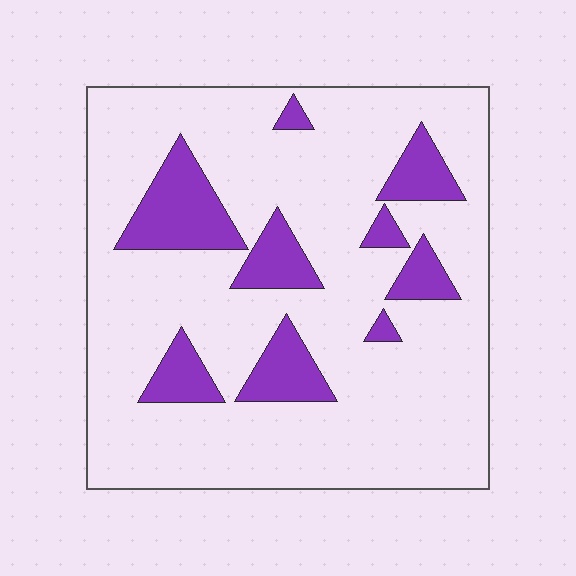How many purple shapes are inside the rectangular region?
9.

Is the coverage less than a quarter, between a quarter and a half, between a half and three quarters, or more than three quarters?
Less than a quarter.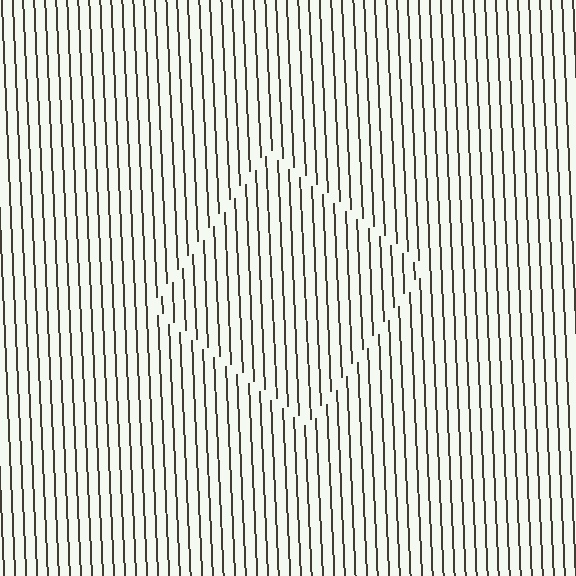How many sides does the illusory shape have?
4 sides — the line-ends trace a square.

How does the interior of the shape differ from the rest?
The interior of the shape contains the same grating, shifted by half a period — the contour is defined by the phase discontinuity where line-ends from the inner and outer gratings abut.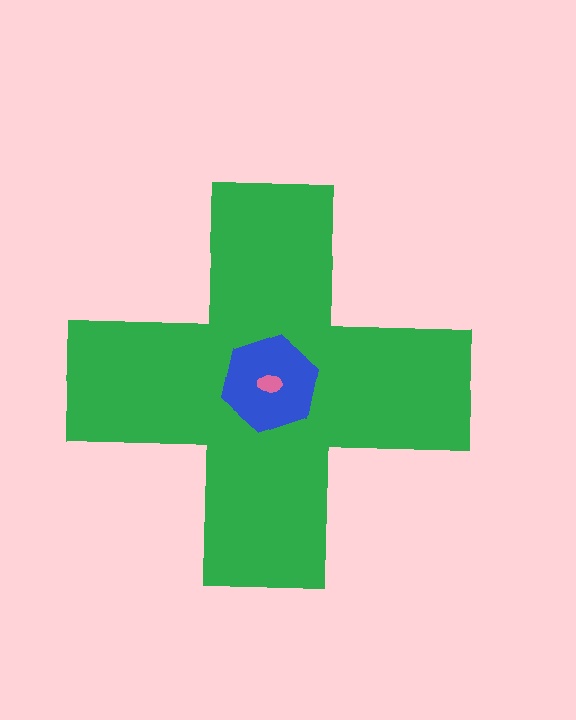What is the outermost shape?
The green cross.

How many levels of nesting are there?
3.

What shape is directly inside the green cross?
The blue hexagon.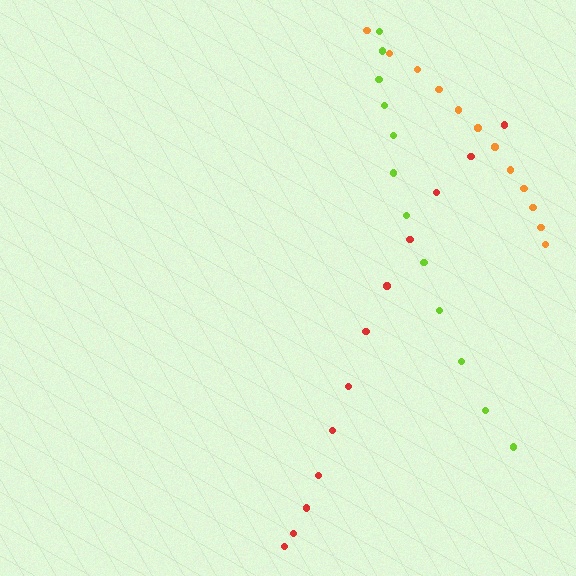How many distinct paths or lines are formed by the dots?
There are 3 distinct paths.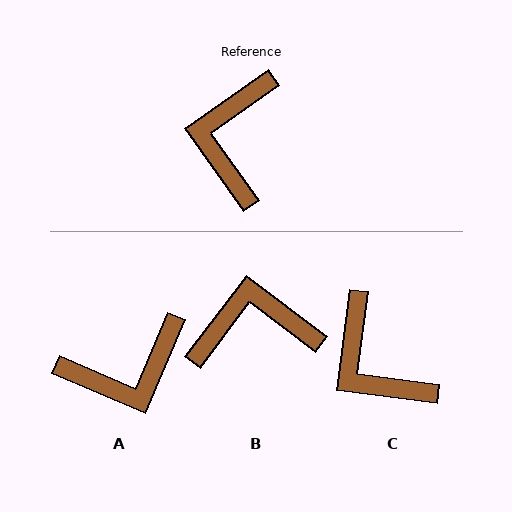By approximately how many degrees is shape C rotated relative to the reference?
Approximately 47 degrees counter-clockwise.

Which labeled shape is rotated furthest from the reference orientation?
A, about 122 degrees away.